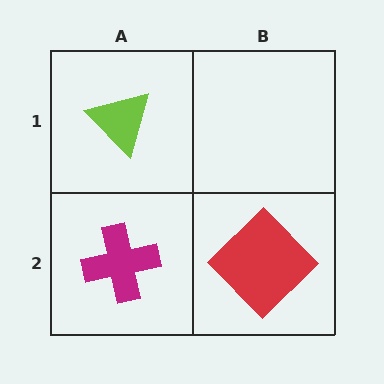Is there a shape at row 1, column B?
No, that cell is empty.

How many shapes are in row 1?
1 shape.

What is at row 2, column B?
A red diamond.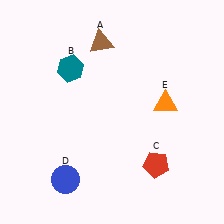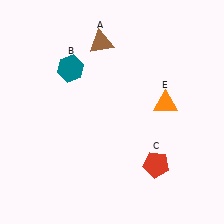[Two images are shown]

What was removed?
The blue circle (D) was removed in Image 2.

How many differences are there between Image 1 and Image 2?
There is 1 difference between the two images.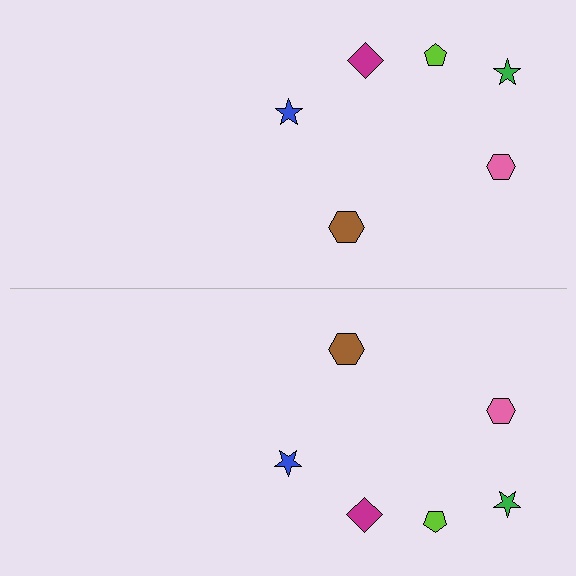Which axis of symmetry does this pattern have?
The pattern has a horizontal axis of symmetry running through the center of the image.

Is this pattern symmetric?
Yes, this pattern has bilateral (reflection) symmetry.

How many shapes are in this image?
There are 12 shapes in this image.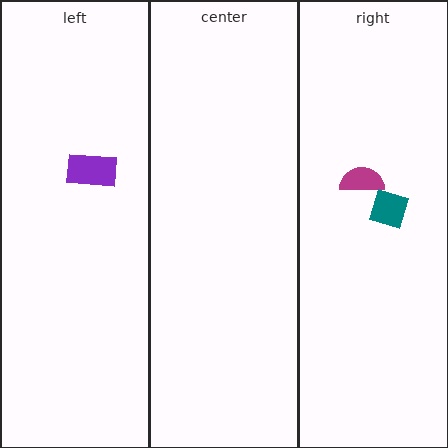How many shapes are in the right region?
2.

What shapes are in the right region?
The magenta semicircle, the teal diamond.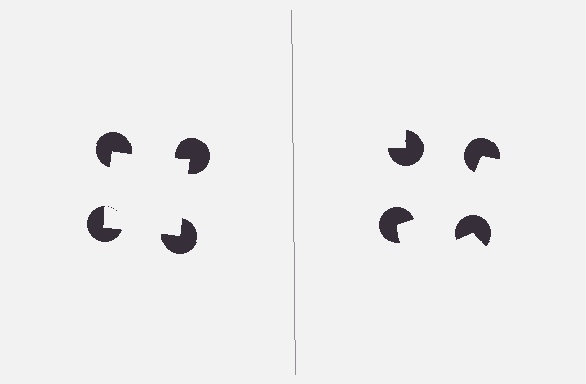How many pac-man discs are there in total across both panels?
8 — 4 on each side.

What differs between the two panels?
The pac-man discs are positioned identically on both sides; only the wedge orientations differ. On the left they align to a square; on the right they are misaligned.